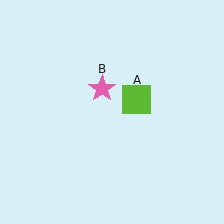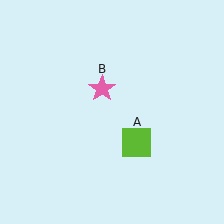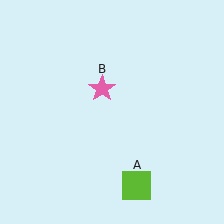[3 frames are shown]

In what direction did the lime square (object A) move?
The lime square (object A) moved down.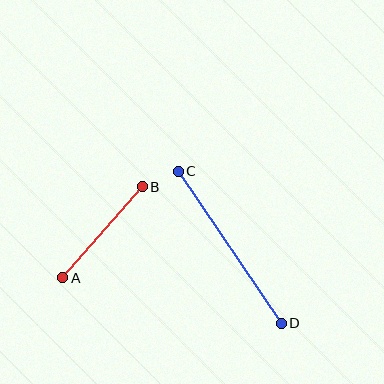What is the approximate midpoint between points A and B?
The midpoint is at approximately (103, 232) pixels.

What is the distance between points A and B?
The distance is approximately 121 pixels.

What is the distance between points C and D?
The distance is approximately 184 pixels.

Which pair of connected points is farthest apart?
Points C and D are farthest apart.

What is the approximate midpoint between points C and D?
The midpoint is at approximately (230, 247) pixels.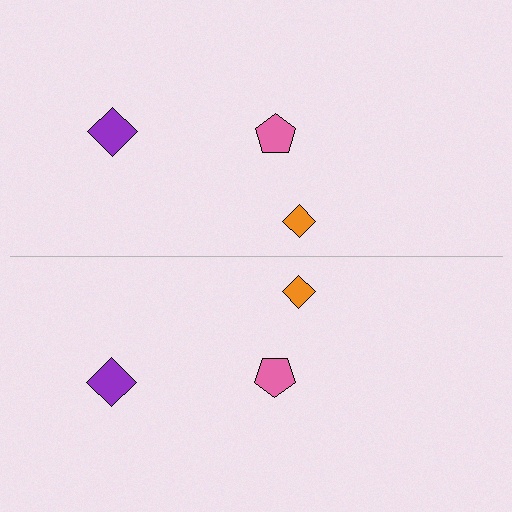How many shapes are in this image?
There are 6 shapes in this image.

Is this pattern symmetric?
Yes, this pattern has bilateral (reflection) symmetry.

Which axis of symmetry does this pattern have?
The pattern has a horizontal axis of symmetry running through the center of the image.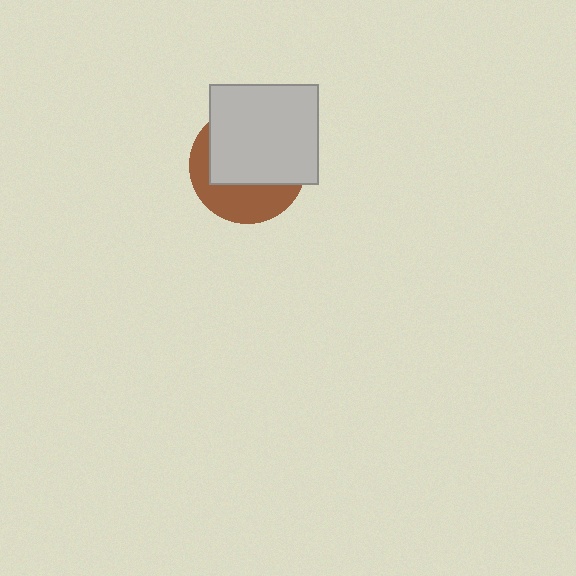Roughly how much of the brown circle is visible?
A small part of it is visible (roughly 38%).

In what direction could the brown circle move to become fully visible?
The brown circle could move down. That would shift it out from behind the light gray rectangle entirely.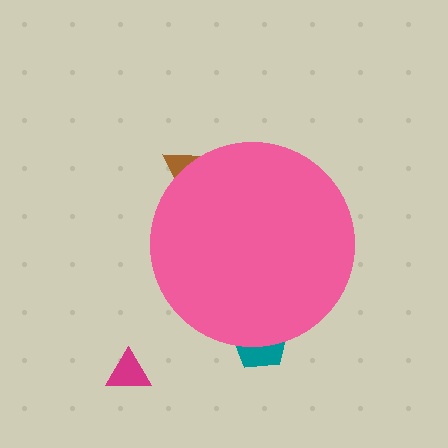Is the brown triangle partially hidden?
Yes, the brown triangle is partially hidden behind the pink circle.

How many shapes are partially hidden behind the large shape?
2 shapes are partially hidden.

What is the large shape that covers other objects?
A pink circle.